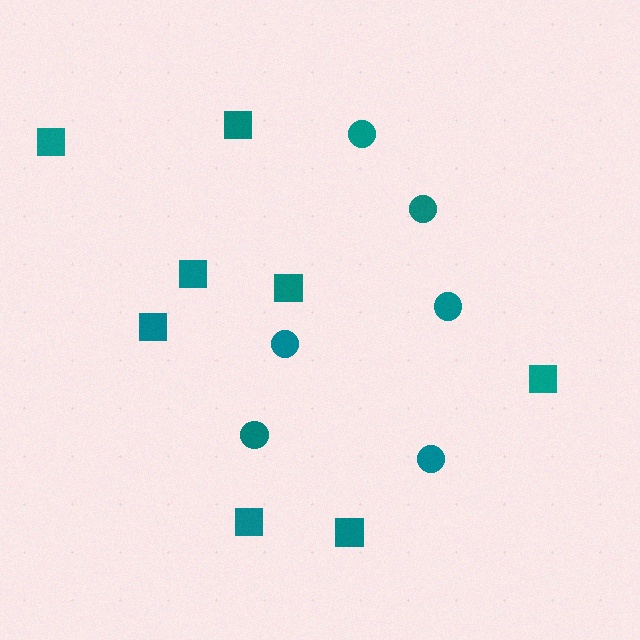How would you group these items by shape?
There are 2 groups: one group of squares (8) and one group of circles (6).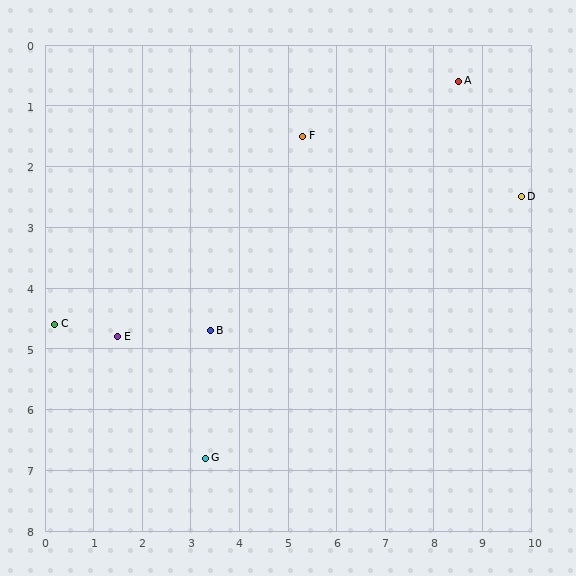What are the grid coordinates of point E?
Point E is at approximately (1.5, 4.8).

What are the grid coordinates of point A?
Point A is at approximately (8.5, 0.6).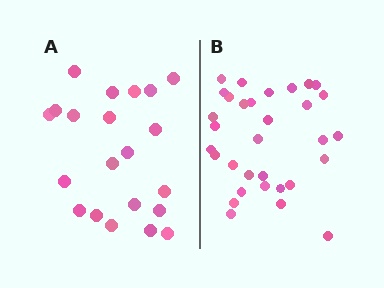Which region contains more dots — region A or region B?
Region B (the right region) has more dots.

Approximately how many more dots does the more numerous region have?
Region B has roughly 12 or so more dots than region A.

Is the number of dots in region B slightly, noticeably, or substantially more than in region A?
Region B has substantially more. The ratio is roughly 1.5 to 1.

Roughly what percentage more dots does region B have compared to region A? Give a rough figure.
About 50% more.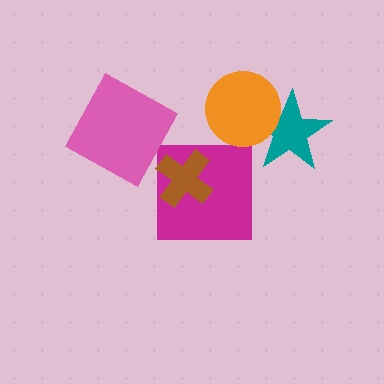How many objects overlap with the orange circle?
1 object overlaps with the orange circle.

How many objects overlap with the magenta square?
1 object overlaps with the magenta square.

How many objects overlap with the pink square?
0 objects overlap with the pink square.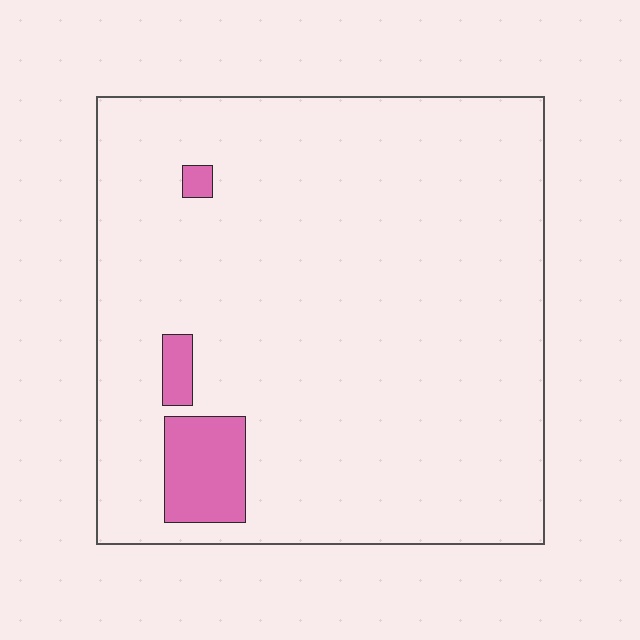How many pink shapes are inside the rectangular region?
3.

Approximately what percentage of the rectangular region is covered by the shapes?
Approximately 5%.